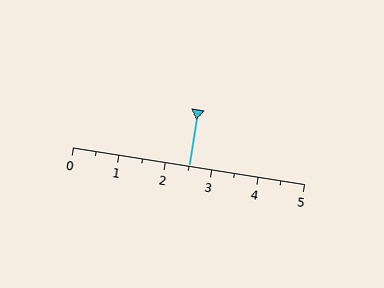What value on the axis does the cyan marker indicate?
The marker indicates approximately 2.5.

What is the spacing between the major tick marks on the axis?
The major ticks are spaced 1 apart.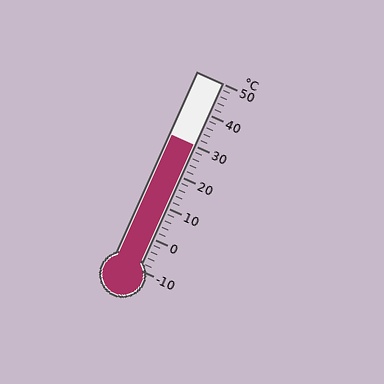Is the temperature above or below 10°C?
The temperature is above 10°C.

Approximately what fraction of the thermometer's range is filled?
The thermometer is filled to approximately 65% of its range.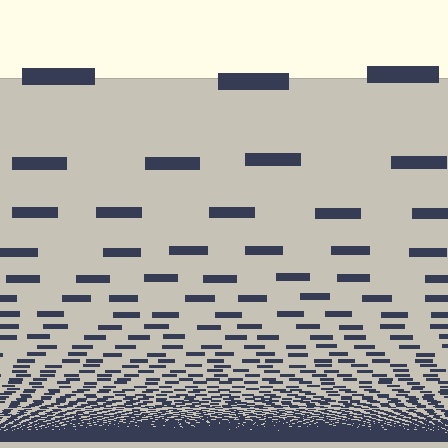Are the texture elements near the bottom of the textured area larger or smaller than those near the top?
Smaller. The gradient is inverted — elements near the bottom are smaller and denser.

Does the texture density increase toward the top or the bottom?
Density increases toward the bottom.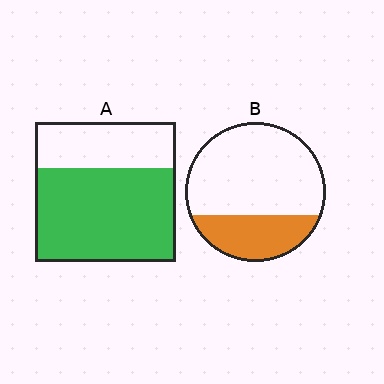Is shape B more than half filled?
No.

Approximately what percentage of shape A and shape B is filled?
A is approximately 65% and B is approximately 30%.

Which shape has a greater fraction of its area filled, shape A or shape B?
Shape A.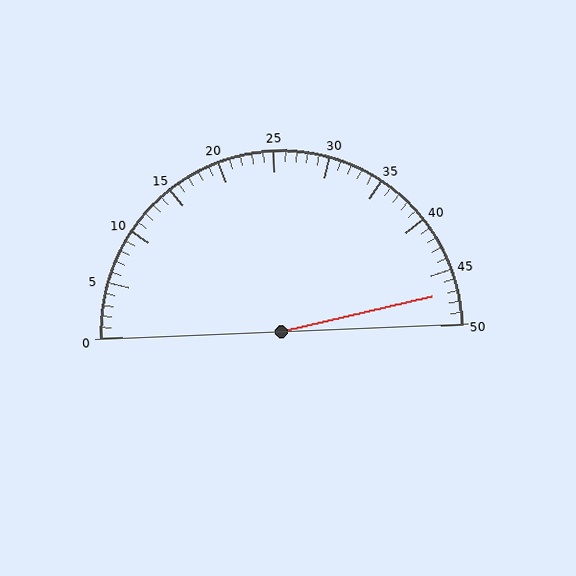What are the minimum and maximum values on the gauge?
The gauge ranges from 0 to 50.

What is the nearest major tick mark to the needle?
The nearest major tick mark is 45.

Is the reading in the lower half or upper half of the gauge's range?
The reading is in the upper half of the range (0 to 50).